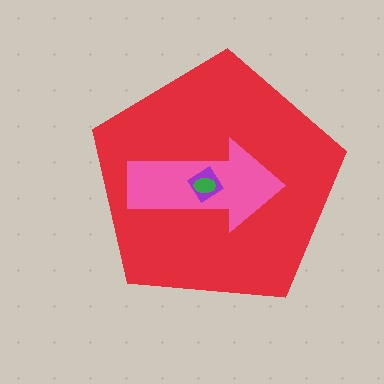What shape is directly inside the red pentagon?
The pink arrow.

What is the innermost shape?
The green ellipse.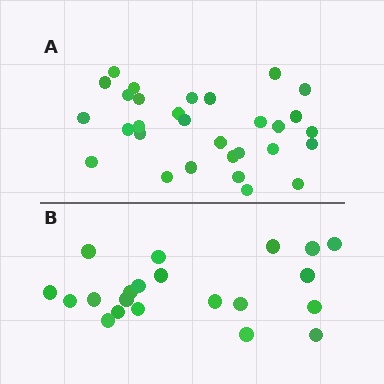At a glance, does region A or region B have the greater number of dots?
Region A (the top region) has more dots.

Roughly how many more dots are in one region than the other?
Region A has roughly 8 or so more dots than region B.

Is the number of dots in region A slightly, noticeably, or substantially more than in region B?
Region A has noticeably more, but not dramatically so. The ratio is roughly 1.4 to 1.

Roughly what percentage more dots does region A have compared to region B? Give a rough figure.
About 45% more.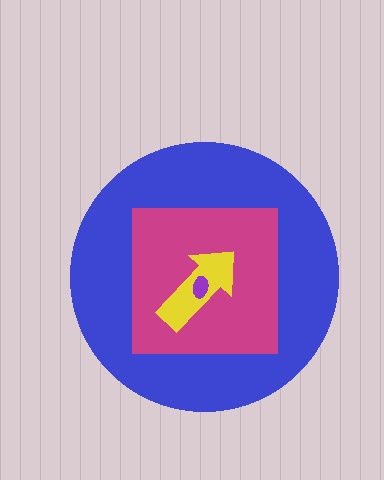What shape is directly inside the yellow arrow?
The purple ellipse.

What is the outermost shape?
The blue circle.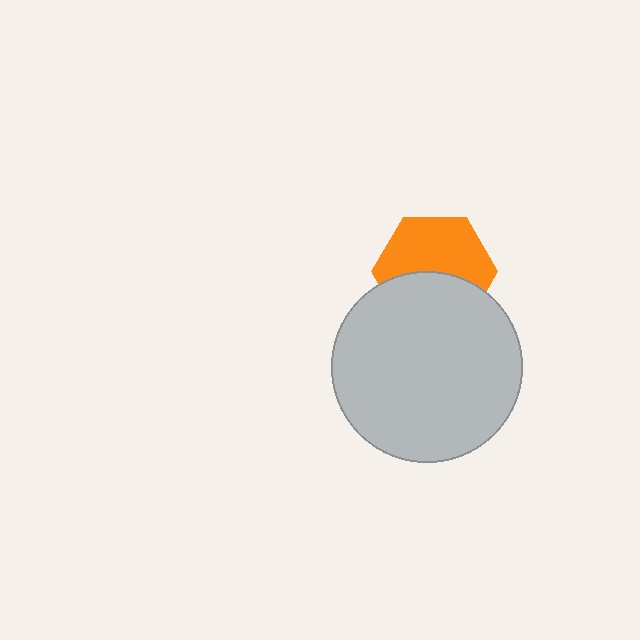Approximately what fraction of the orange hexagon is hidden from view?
Roughly 44% of the orange hexagon is hidden behind the light gray circle.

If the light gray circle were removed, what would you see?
You would see the complete orange hexagon.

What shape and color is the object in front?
The object in front is a light gray circle.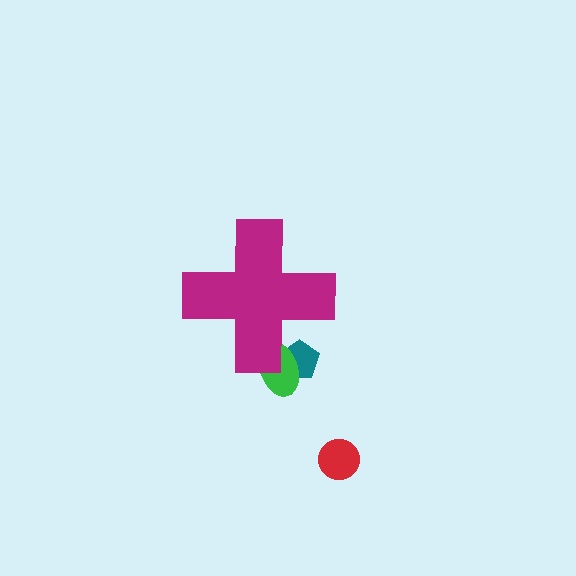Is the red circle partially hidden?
No, the red circle is fully visible.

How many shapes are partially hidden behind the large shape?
2 shapes are partially hidden.